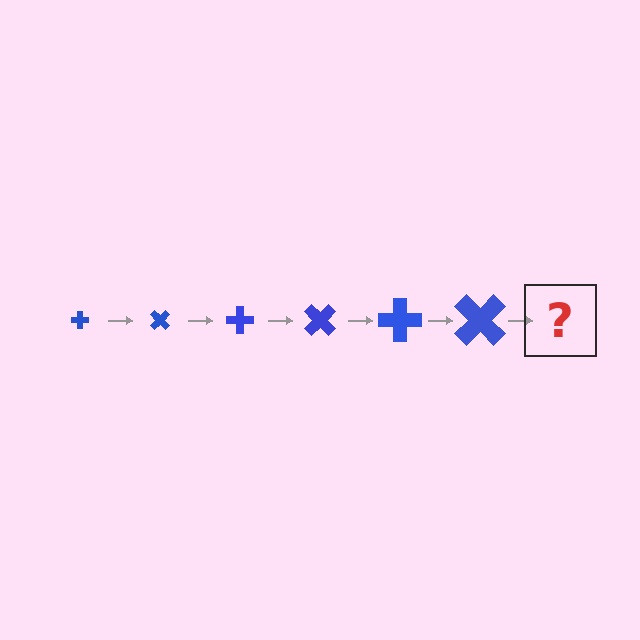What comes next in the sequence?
The next element should be a cross, larger than the previous one and rotated 270 degrees from the start.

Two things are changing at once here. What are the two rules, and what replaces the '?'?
The two rules are that the cross grows larger each step and it rotates 45 degrees each step. The '?' should be a cross, larger than the previous one and rotated 270 degrees from the start.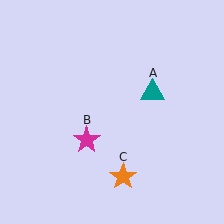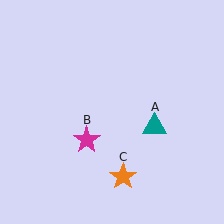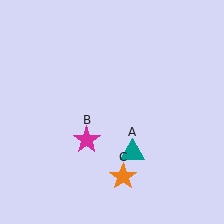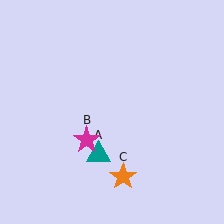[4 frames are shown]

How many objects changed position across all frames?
1 object changed position: teal triangle (object A).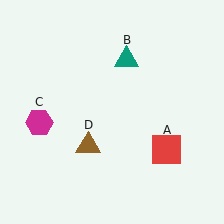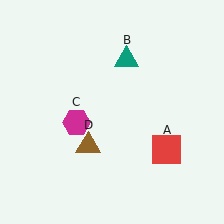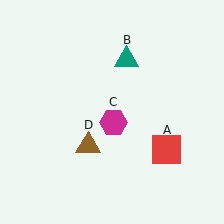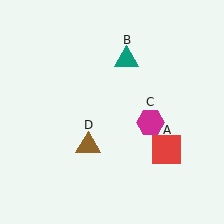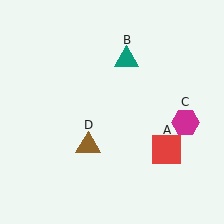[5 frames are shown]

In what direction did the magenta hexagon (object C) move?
The magenta hexagon (object C) moved right.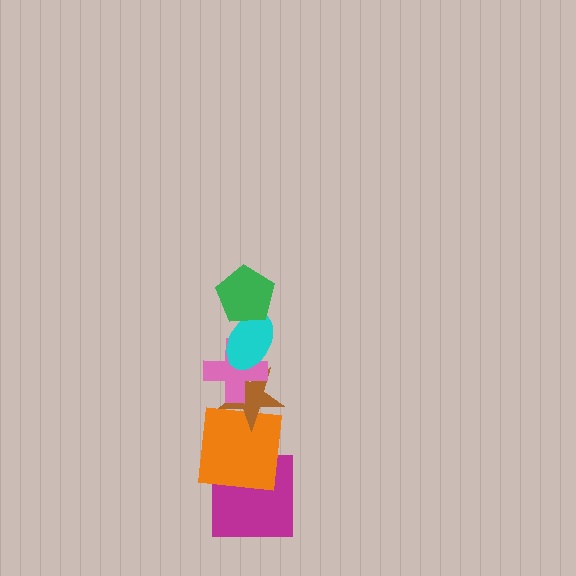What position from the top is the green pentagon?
The green pentagon is 1st from the top.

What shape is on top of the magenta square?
The orange square is on top of the magenta square.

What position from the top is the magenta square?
The magenta square is 6th from the top.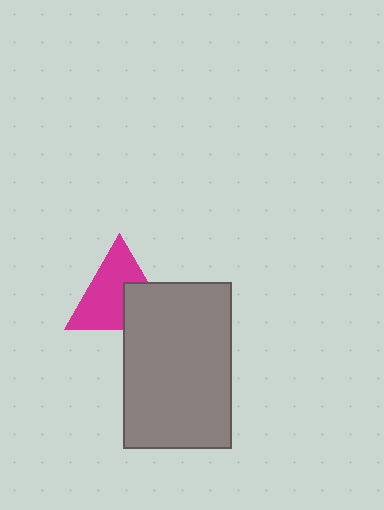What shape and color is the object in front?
The object in front is a gray rectangle.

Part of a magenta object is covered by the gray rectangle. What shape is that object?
It is a triangle.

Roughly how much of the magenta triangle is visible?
Most of it is visible (roughly 66%).